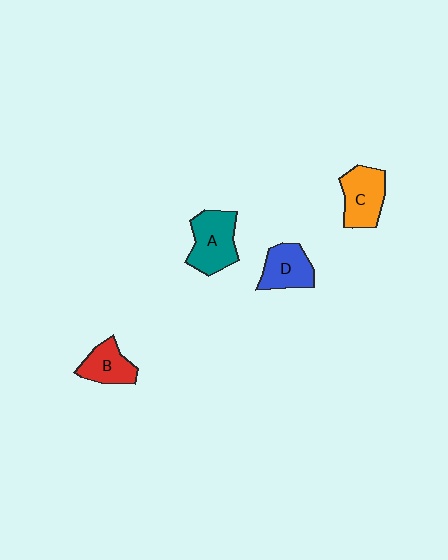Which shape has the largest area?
Shape A (teal).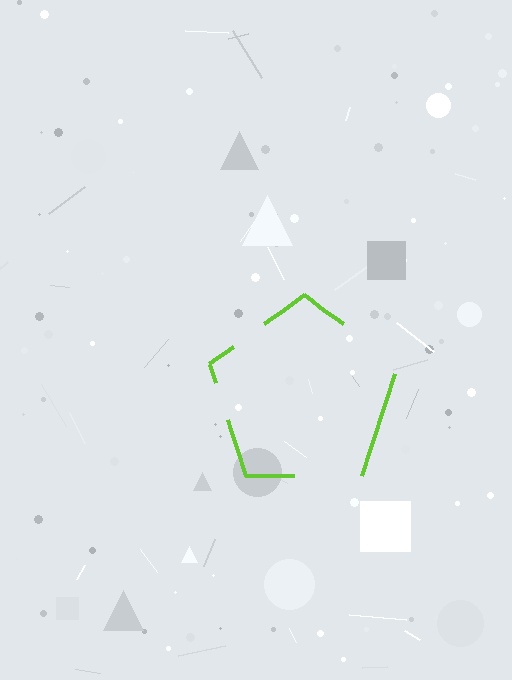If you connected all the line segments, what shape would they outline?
They would outline a pentagon.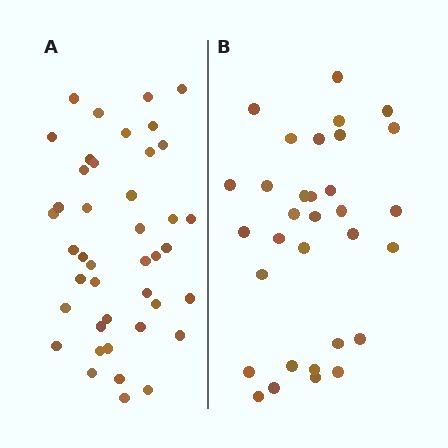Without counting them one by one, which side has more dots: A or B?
Region A (the left region) has more dots.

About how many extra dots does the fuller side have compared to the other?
Region A has roughly 10 or so more dots than region B.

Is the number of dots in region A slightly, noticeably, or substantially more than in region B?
Region A has noticeably more, but not dramatically so. The ratio is roughly 1.3 to 1.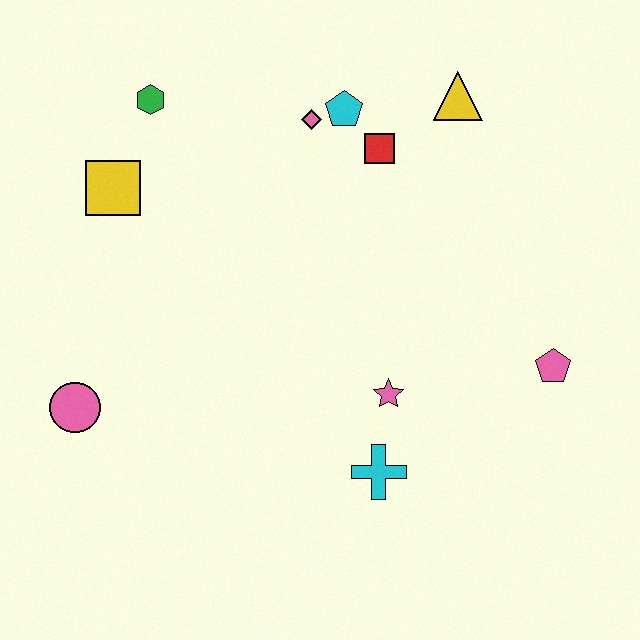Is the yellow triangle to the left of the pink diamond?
No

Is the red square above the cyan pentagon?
No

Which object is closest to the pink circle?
The yellow square is closest to the pink circle.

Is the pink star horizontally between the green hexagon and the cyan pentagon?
No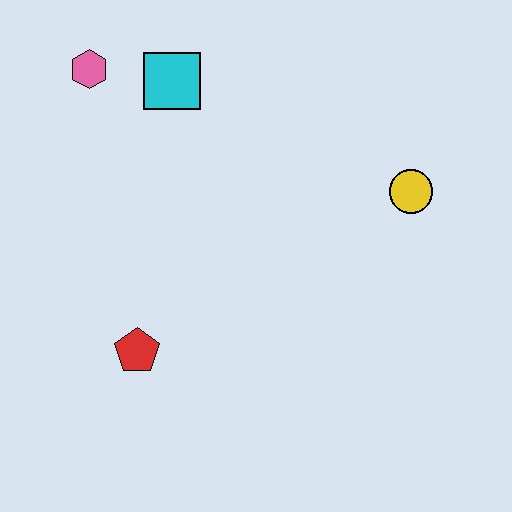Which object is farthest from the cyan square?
The red pentagon is farthest from the cyan square.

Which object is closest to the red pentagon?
The cyan square is closest to the red pentagon.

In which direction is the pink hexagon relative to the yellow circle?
The pink hexagon is to the left of the yellow circle.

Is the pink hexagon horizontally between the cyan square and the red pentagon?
No